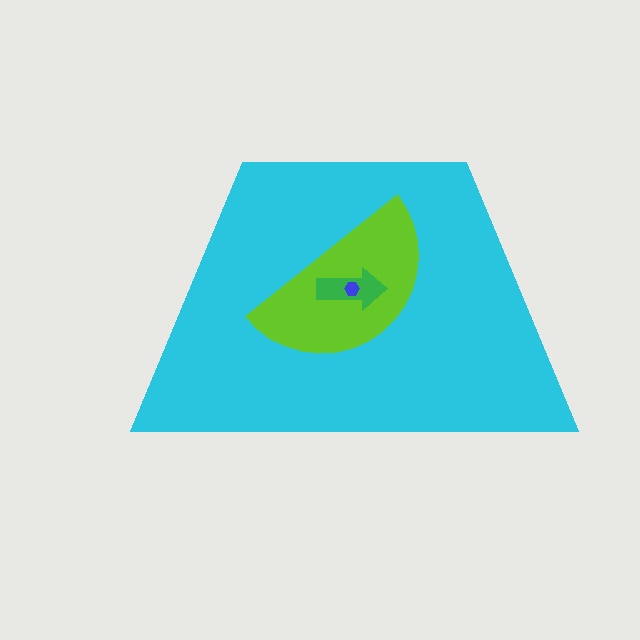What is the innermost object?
The blue hexagon.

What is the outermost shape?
The cyan trapezoid.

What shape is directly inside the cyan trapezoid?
The lime semicircle.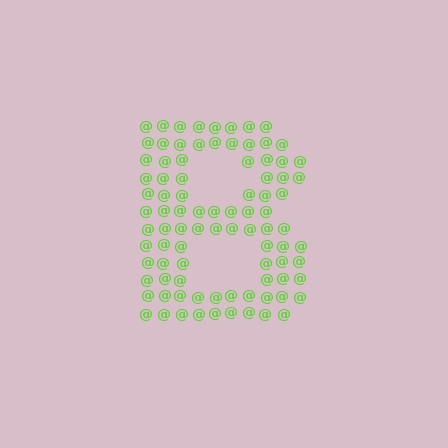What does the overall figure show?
The overall figure shows the letter B.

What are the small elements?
The small elements are at signs.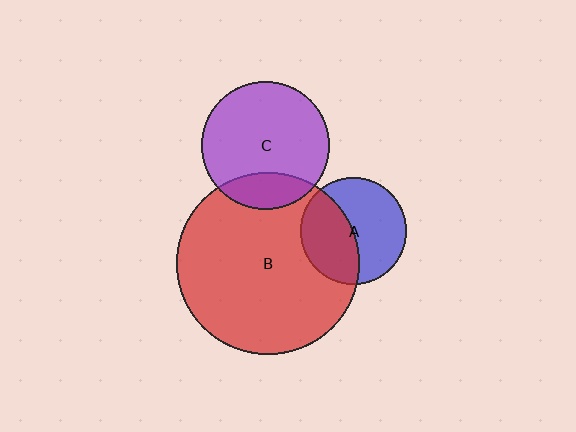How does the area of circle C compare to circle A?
Approximately 1.4 times.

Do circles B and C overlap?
Yes.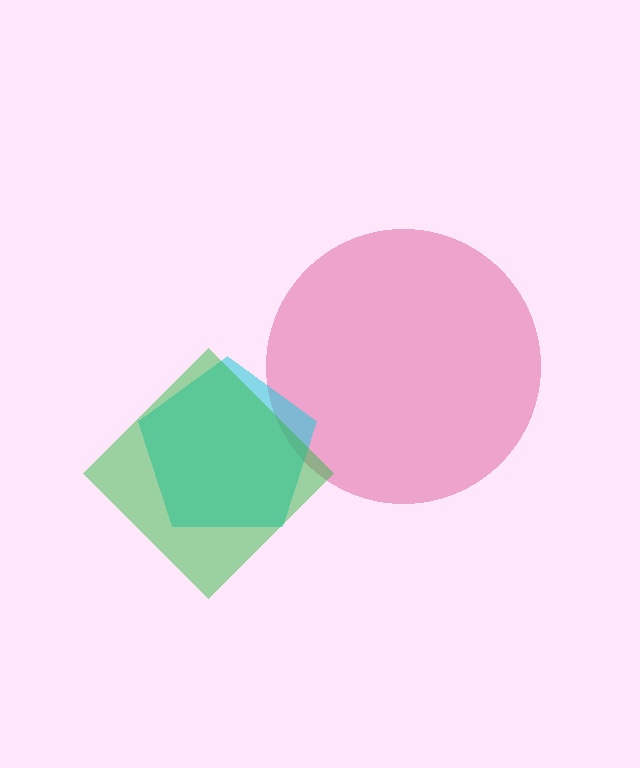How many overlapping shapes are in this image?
There are 3 overlapping shapes in the image.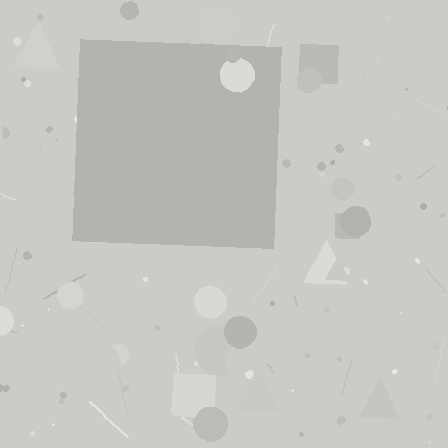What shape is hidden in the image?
A square is hidden in the image.